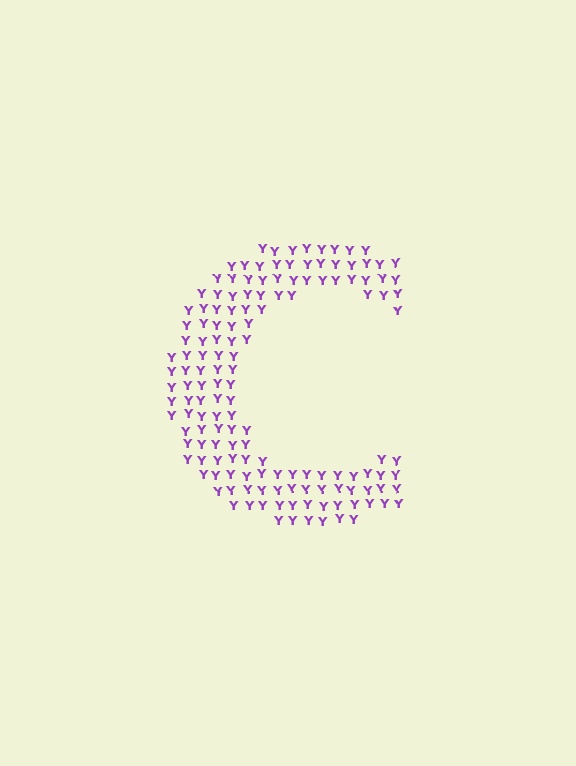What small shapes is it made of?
It is made of small letter Y's.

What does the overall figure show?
The overall figure shows the letter C.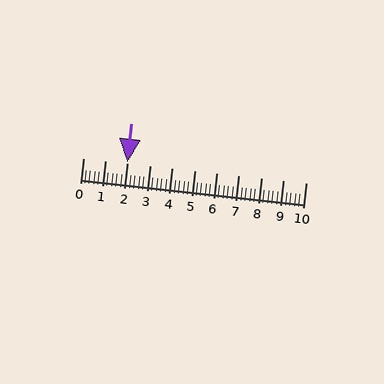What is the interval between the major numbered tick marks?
The major tick marks are spaced 1 units apart.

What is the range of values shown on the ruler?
The ruler shows values from 0 to 10.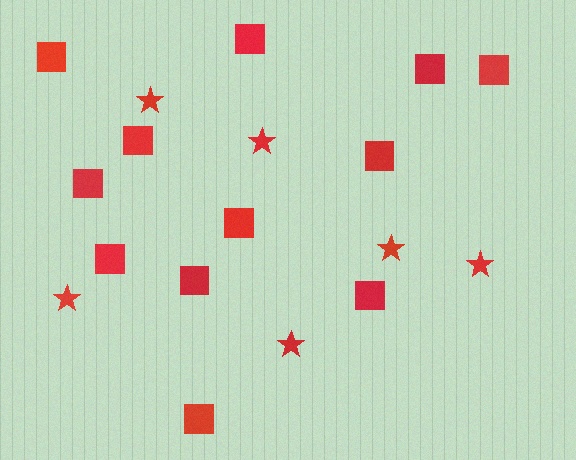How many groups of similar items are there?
There are 2 groups: one group of stars (6) and one group of squares (12).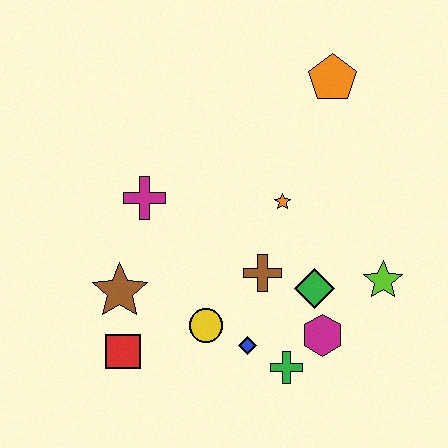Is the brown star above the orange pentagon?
No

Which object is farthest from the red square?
The orange pentagon is farthest from the red square.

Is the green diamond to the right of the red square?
Yes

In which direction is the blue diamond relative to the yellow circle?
The blue diamond is to the right of the yellow circle.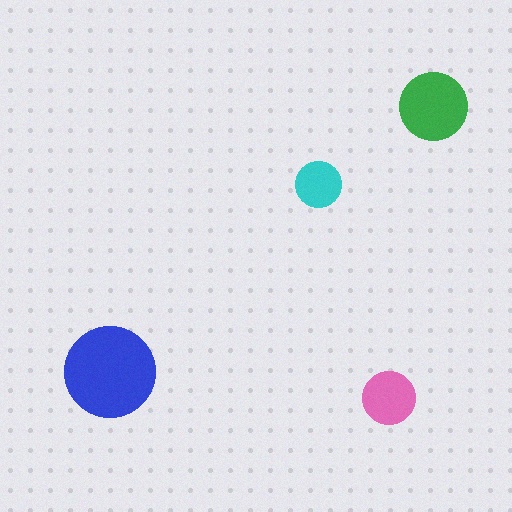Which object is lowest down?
The pink circle is bottommost.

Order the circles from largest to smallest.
the blue one, the green one, the pink one, the cyan one.